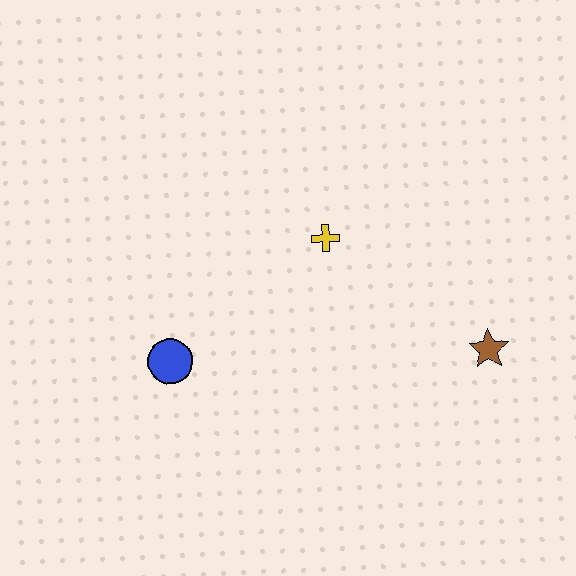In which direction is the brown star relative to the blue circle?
The brown star is to the right of the blue circle.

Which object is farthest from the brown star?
The blue circle is farthest from the brown star.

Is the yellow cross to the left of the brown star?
Yes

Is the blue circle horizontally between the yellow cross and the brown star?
No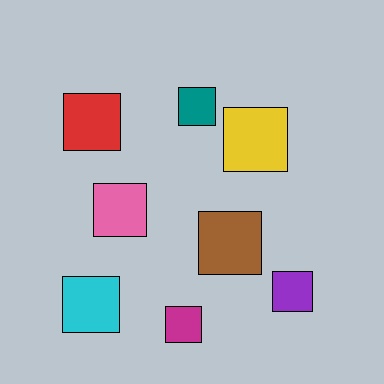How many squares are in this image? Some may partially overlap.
There are 8 squares.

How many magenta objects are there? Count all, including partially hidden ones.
There is 1 magenta object.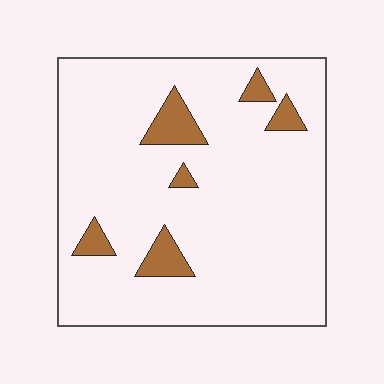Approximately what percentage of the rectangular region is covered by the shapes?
Approximately 10%.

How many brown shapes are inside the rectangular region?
6.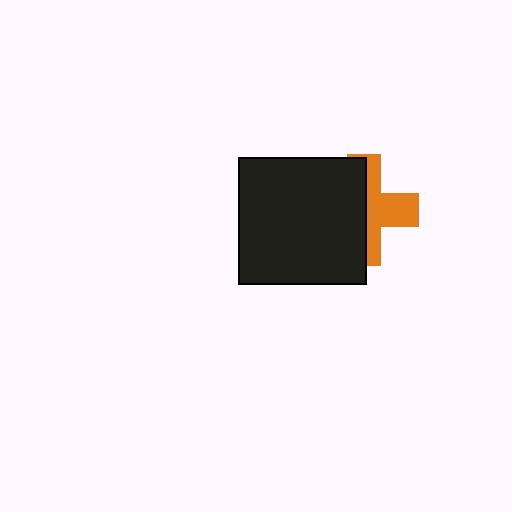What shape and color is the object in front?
The object in front is a black square.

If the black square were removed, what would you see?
You would see the complete orange cross.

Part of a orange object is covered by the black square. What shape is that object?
It is a cross.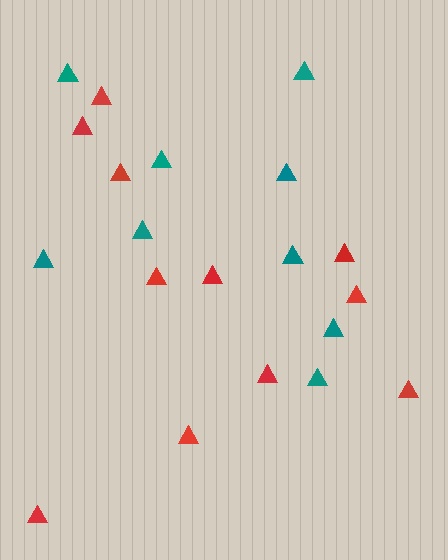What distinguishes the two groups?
There are 2 groups: one group of teal triangles (9) and one group of red triangles (11).